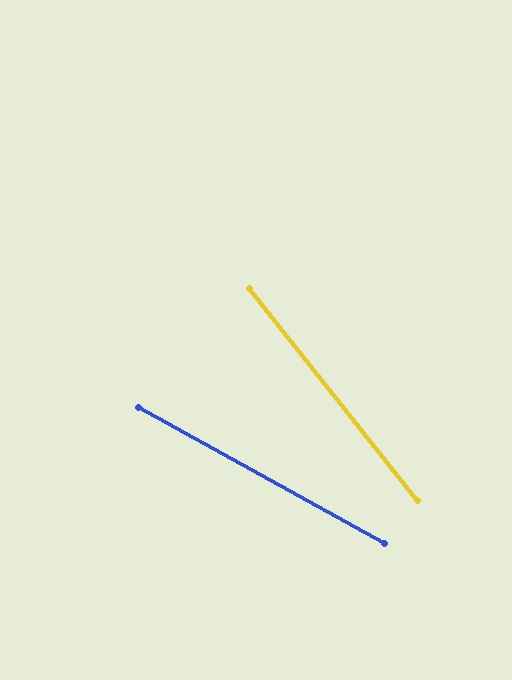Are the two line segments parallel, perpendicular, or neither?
Neither parallel nor perpendicular — they differ by about 23°.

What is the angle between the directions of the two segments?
Approximately 23 degrees.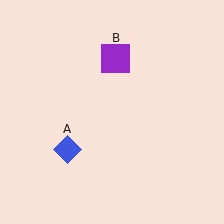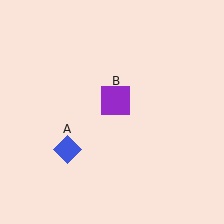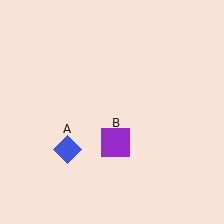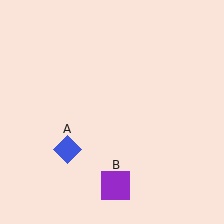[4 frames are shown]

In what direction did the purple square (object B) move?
The purple square (object B) moved down.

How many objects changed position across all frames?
1 object changed position: purple square (object B).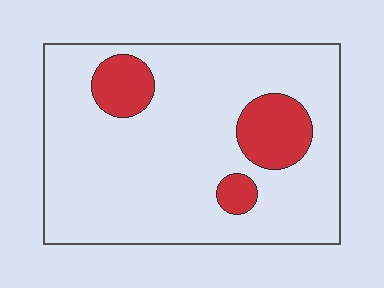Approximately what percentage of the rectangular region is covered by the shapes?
Approximately 15%.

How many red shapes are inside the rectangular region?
3.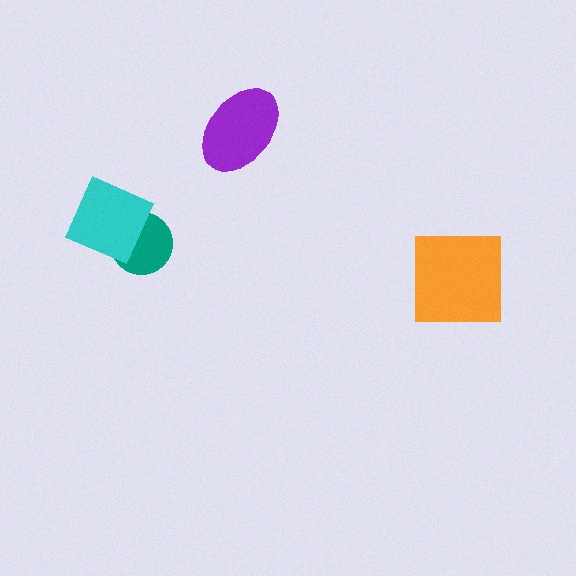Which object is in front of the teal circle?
The cyan diamond is in front of the teal circle.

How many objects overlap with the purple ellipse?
0 objects overlap with the purple ellipse.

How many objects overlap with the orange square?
0 objects overlap with the orange square.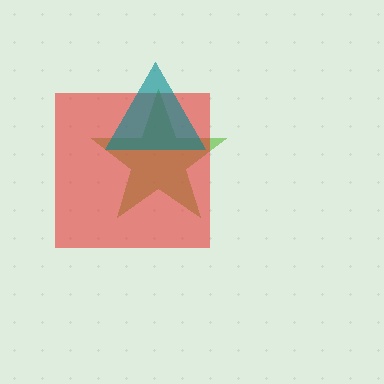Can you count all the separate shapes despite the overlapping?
Yes, there are 3 separate shapes.